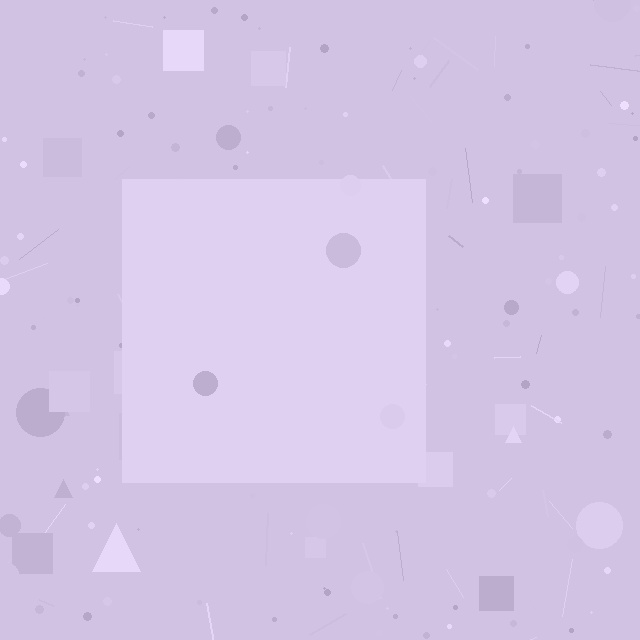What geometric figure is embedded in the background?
A square is embedded in the background.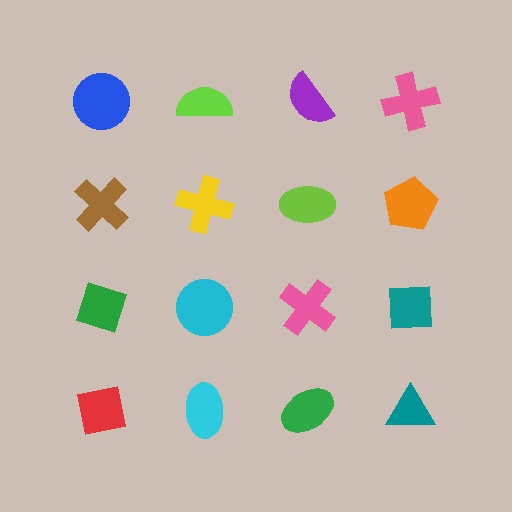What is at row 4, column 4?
A teal triangle.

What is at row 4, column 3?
A green ellipse.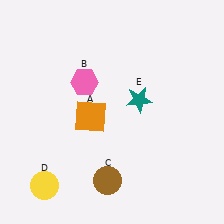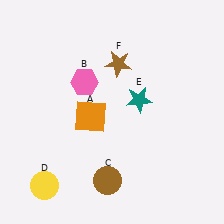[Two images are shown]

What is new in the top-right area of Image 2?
A brown star (F) was added in the top-right area of Image 2.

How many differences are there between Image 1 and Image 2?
There is 1 difference between the two images.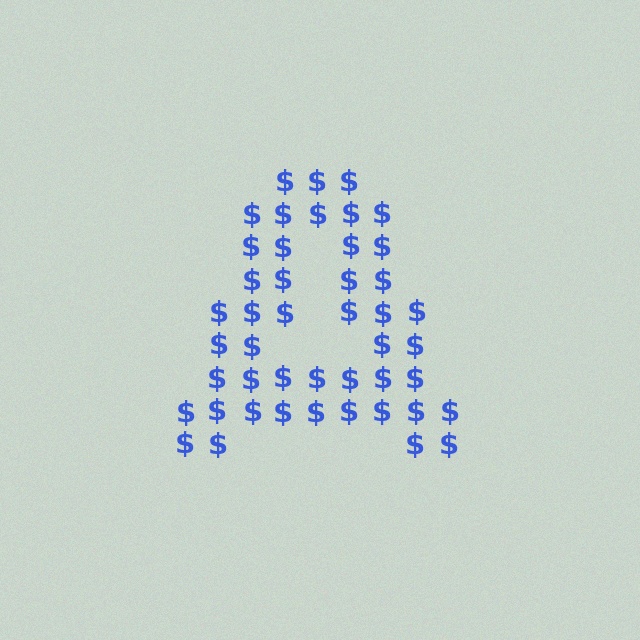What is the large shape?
The large shape is the letter A.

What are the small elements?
The small elements are dollar signs.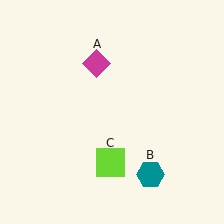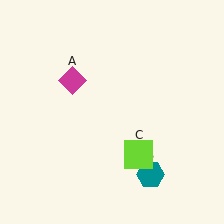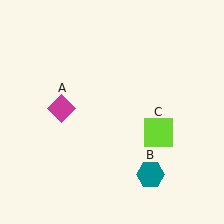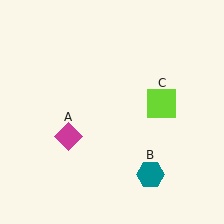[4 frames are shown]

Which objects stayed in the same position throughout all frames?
Teal hexagon (object B) remained stationary.